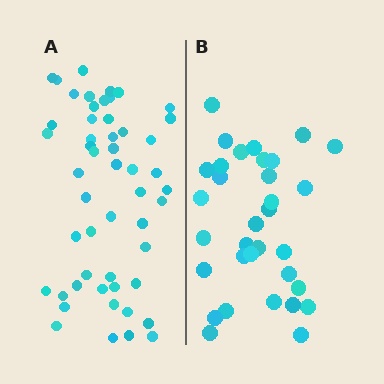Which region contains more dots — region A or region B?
Region A (the left region) has more dots.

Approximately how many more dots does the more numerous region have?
Region A has approximately 20 more dots than region B.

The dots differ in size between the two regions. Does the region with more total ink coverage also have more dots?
No. Region B has more total ink coverage because its dots are larger, but region A actually contains more individual dots. Total area can be misleading — the number of items is what matters here.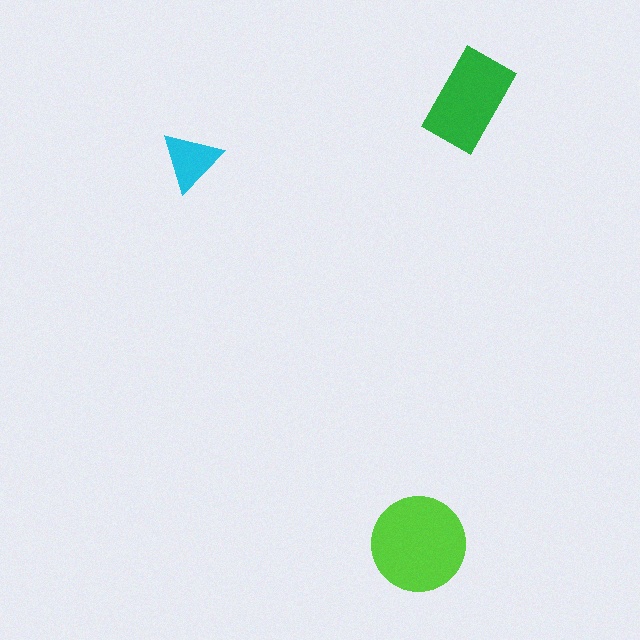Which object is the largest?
The lime circle.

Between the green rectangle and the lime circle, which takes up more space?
The lime circle.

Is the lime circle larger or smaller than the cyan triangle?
Larger.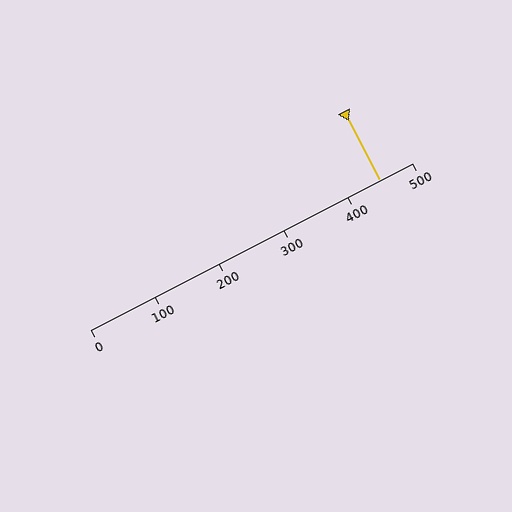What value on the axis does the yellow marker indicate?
The marker indicates approximately 450.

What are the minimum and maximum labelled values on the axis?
The axis runs from 0 to 500.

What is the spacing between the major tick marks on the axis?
The major ticks are spaced 100 apart.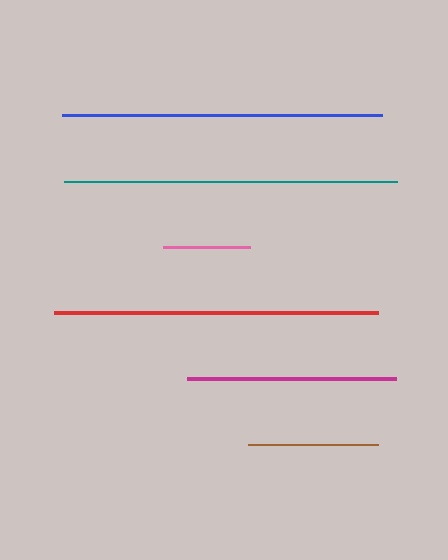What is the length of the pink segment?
The pink segment is approximately 87 pixels long.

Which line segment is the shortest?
The pink line is the shortest at approximately 87 pixels.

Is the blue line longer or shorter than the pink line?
The blue line is longer than the pink line.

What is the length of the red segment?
The red segment is approximately 323 pixels long.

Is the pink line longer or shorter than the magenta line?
The magenta line is longer than the pink line.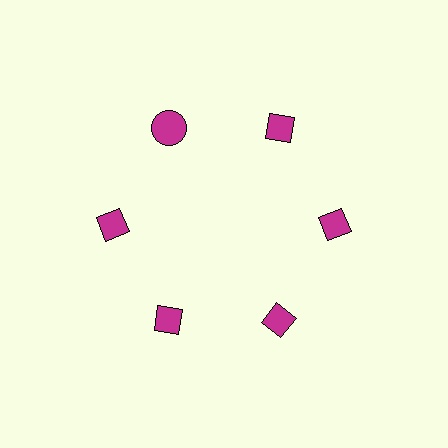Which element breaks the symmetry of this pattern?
The magenta circle at roughly the 11 o'clock position breaks the symmetry. All other shapes are magenta diamonds.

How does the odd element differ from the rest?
It has a different shape: circle instead of diamond.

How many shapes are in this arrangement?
There are 6 shapes arranged in a ring pattern.